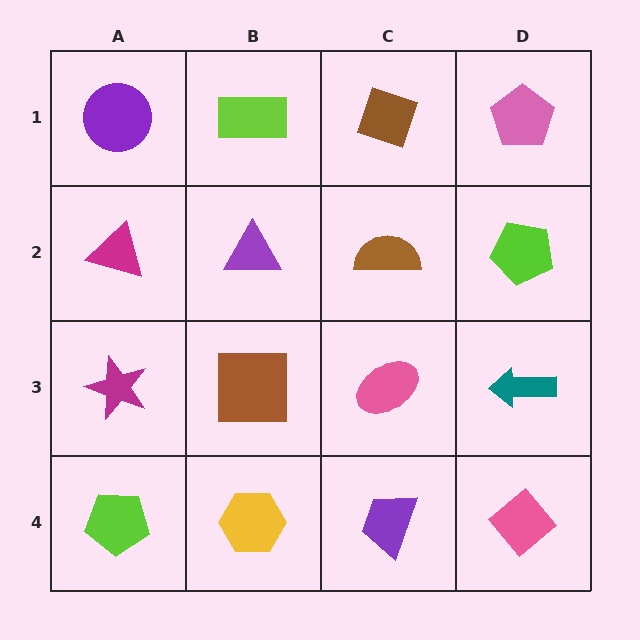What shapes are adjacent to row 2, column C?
A brown diamond (row 1, column C), a pink ellipse (row 3, column C), a purple triangle (row 2, column B), a lime pentagon (row 2, column D).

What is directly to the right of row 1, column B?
A brown diamond.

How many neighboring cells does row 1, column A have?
2.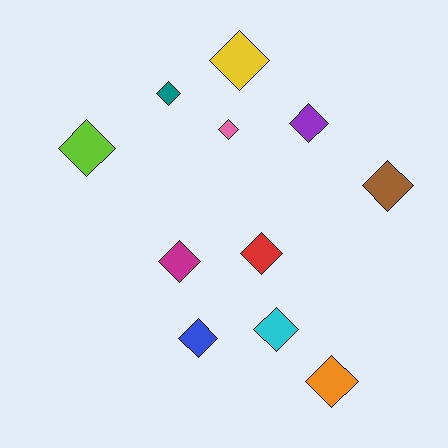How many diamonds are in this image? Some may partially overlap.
There are 11 diamonds.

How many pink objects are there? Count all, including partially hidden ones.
There is 1 pink object.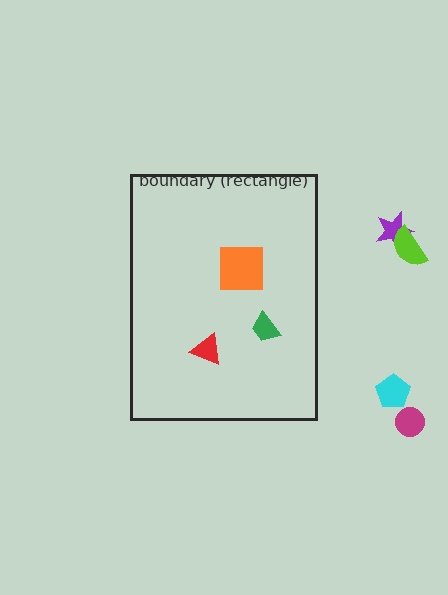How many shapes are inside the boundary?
3 inside, 4 outside.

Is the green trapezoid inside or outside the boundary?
Inside.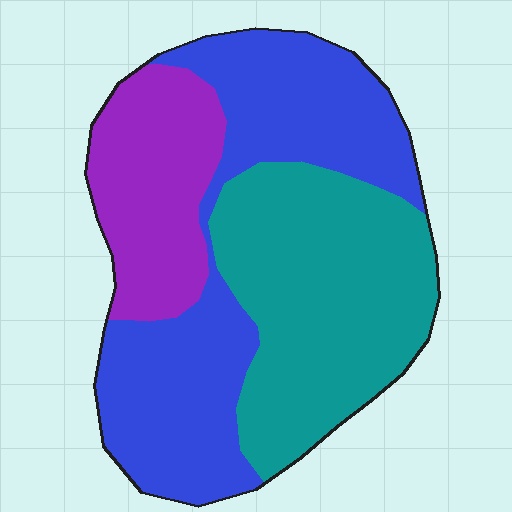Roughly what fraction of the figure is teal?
Teal covers 38% of the figure.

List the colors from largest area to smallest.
From largest to smallest: blue, teal, purple.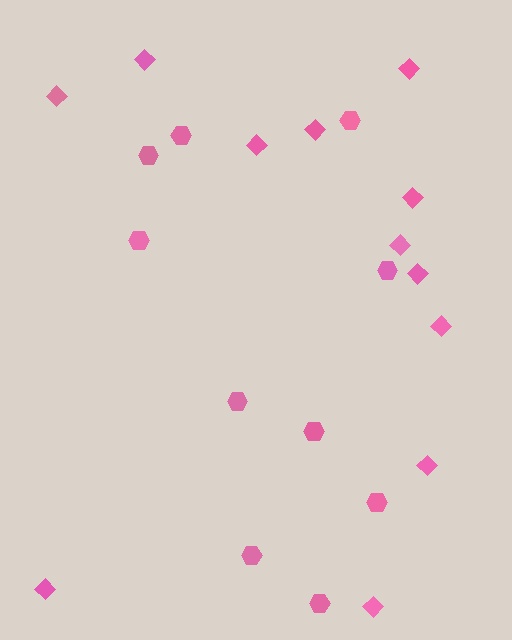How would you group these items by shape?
There are 2 groups: one group of diamonds (12) and one group of hexagons (10).